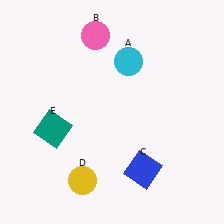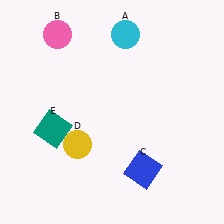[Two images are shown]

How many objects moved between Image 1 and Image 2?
3 objects moved between the two images.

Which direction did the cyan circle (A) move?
The cyan circle (A) moved up.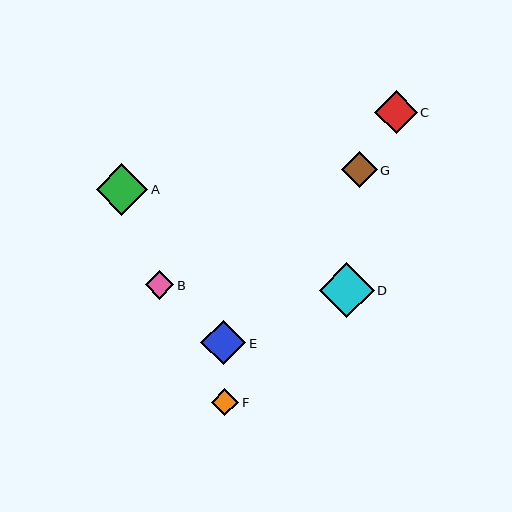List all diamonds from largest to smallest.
From largest to smallest: D, A, E, C, G, B, F.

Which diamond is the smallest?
Diamond F is the smallest with a size of approximately 27 pixels.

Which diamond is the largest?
Diamond D is the largest with a size of approximately 55 pixels.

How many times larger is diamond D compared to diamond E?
Diamond D is approximately 1.2 times the size of diamond E.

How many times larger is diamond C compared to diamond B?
Diamond C is approximately 1.5 times the size of diamond B.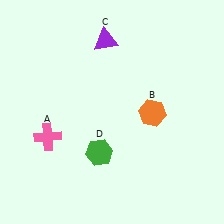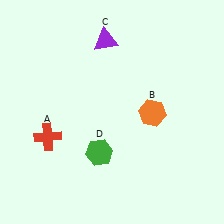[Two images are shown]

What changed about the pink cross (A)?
In Image 1, A is pink. In Image 2, it changed to red.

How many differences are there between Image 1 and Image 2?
There is 1 difference between the two images.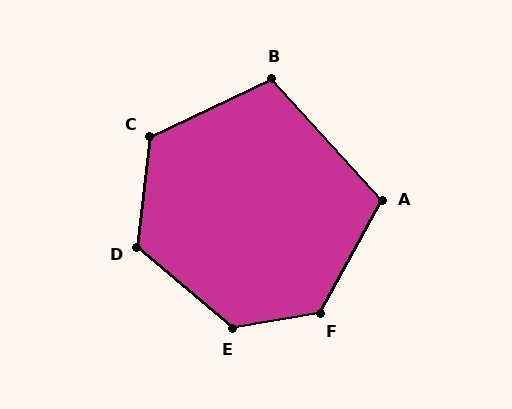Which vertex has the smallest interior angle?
B, at approximately 107 degrees.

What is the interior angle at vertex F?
Approximately 129 degrees (obtuse).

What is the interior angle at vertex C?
Approximately 122 degrees (obtuse).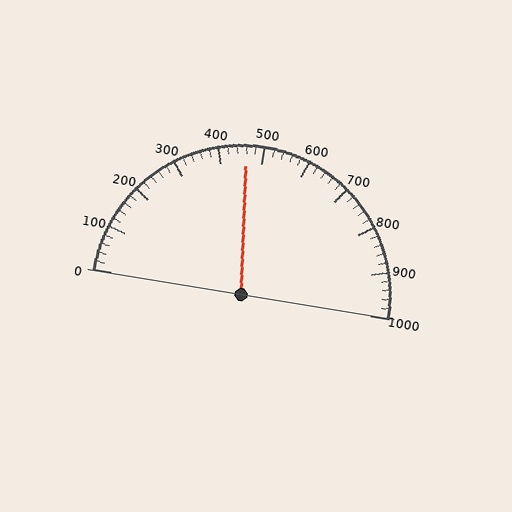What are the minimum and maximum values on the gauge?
The gauge ranges from 0 to 1000.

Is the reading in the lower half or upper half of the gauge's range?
The reading is in the lower half of the range (0 to 1000).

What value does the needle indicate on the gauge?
The needle indicates approximately 460.